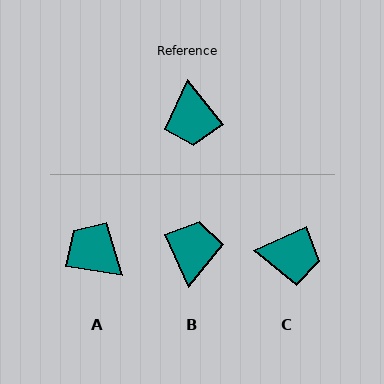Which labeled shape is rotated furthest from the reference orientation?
B, about 166 degrees away.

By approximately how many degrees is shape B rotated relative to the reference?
Approximately 166 degrees counter-clockwise.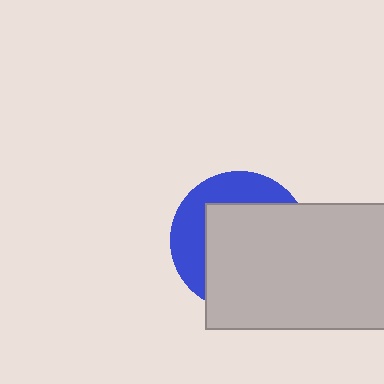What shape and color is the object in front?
The object in front is a light gray rectangle.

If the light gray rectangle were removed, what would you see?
You would see the complete blue circle.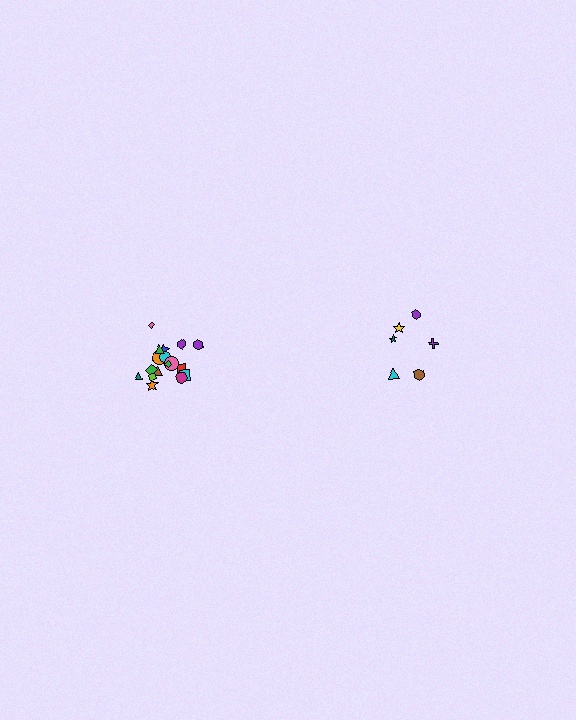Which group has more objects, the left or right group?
The left group.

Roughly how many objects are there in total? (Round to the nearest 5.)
Roughly 25 objects in total.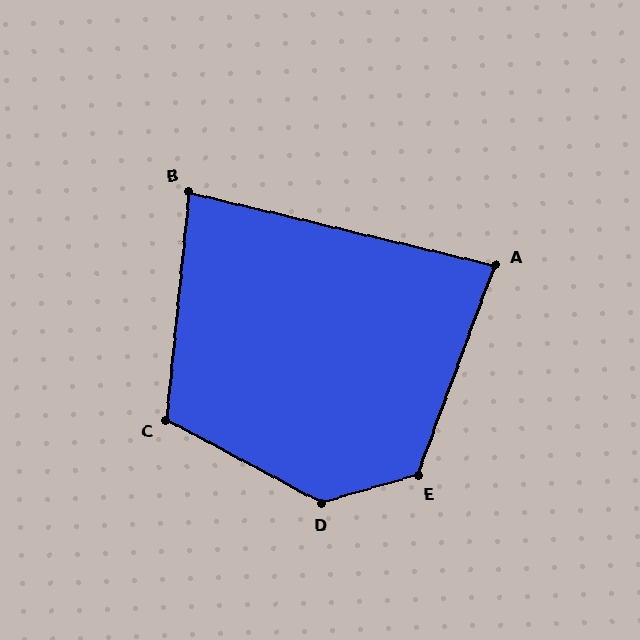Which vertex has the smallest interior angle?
B, at approximately 82 degrees.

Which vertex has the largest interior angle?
D, at approximately 135 degrees.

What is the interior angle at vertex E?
Approximately 126 degrees (obtuse).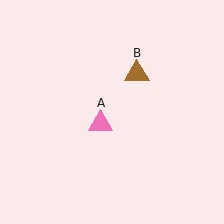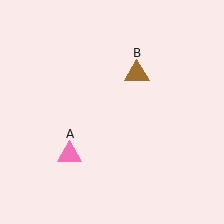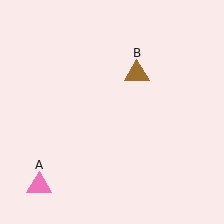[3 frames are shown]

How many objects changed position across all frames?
1 object changed position: pink triangle (object A).